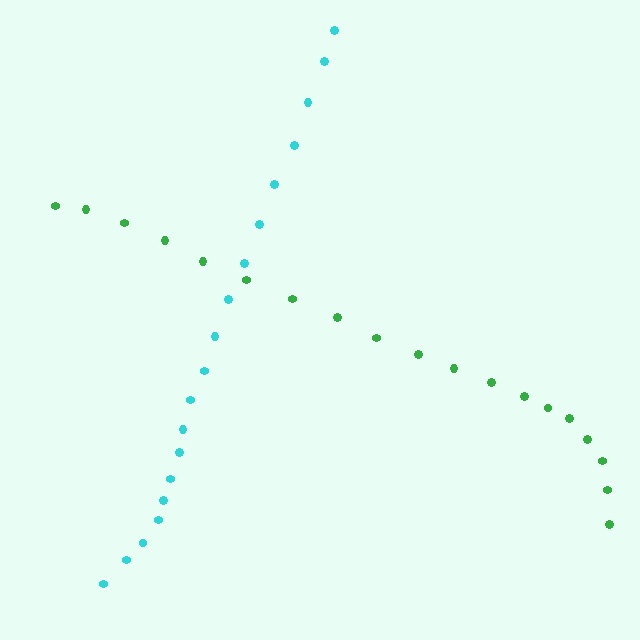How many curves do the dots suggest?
There are 2 distinct paths.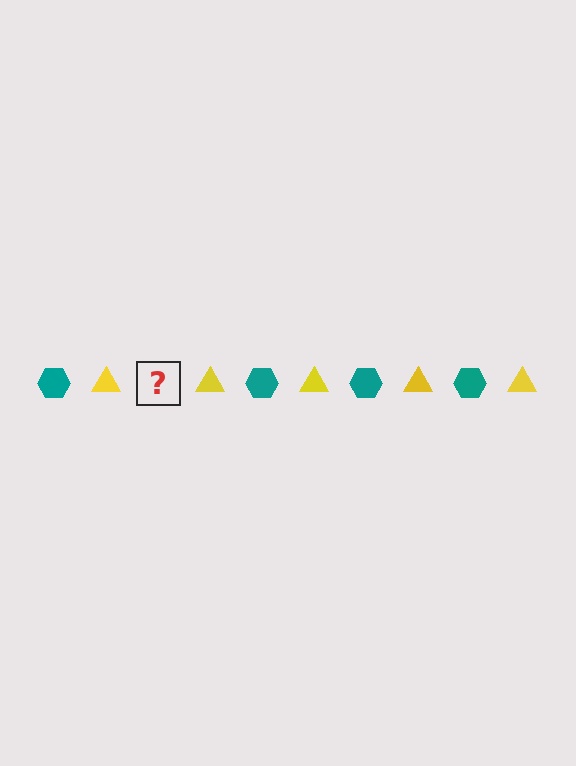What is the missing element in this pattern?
The missing element is a teal hexagon.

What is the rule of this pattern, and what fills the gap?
The rule is that the pattern alternates between teal hexagon and yellow triangle. The gap should be filled with a teal hexagon.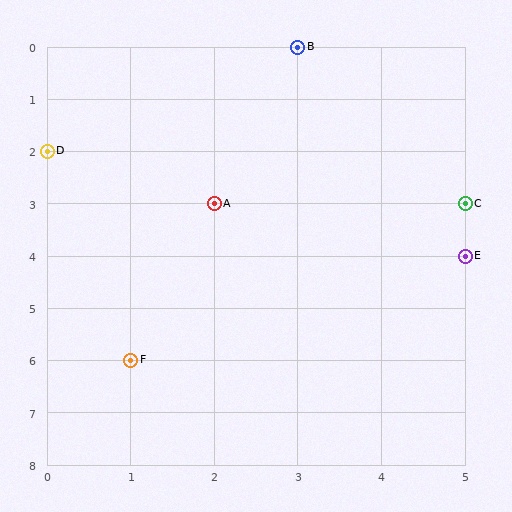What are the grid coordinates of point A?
Point A is at grid coordinates (2, 3).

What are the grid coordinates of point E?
Point E is at grid coordinates (5, 4).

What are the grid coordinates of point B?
Point B is at grid coordinates (3, 0).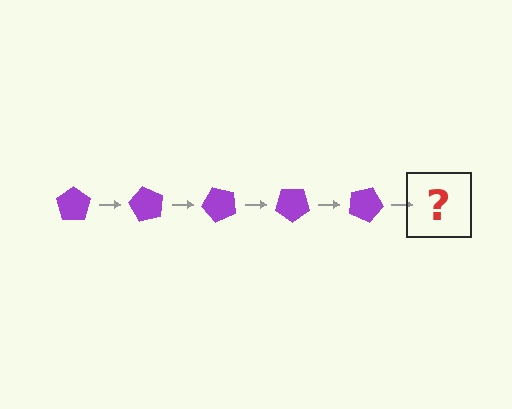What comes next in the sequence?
The next element should be a purple pentagon rotated 300 degrees.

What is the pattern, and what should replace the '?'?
The pattern is that the pentagon rotates 60 degrees each step. The '?' should be a purple pentagon rotated 300 degrees.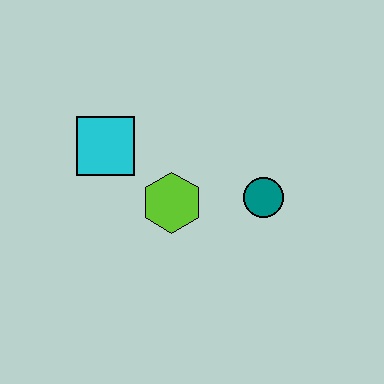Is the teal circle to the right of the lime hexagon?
Yes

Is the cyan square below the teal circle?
No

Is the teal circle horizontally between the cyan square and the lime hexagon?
No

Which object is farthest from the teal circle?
The cyan square is farthest from the teal circle.